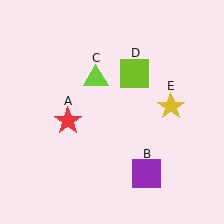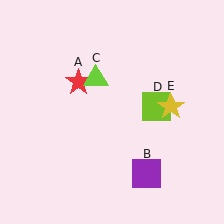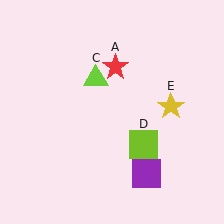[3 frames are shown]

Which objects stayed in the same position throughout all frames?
Purple square (object B) and lime triangle (object C) and yellow star (object E) remained stationary.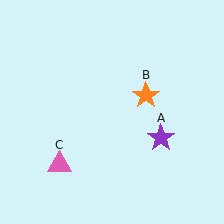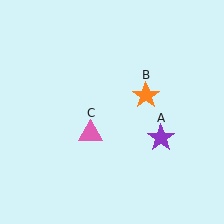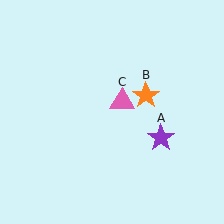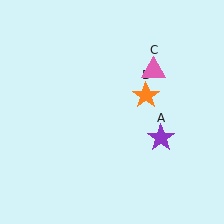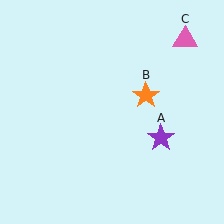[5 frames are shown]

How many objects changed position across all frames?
1 object changed position: pink triangle (object C).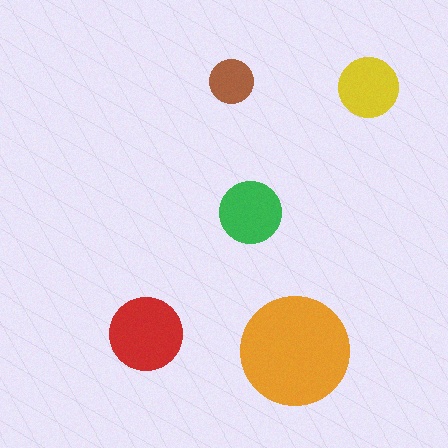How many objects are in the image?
There are 5 objects in the image.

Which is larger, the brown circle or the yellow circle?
The yellow one.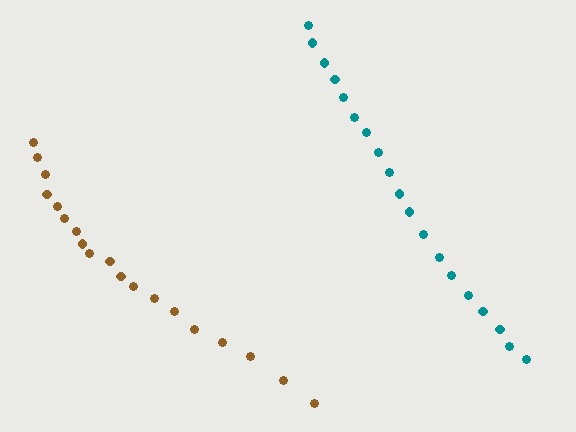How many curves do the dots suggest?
There are 2 distinct paths.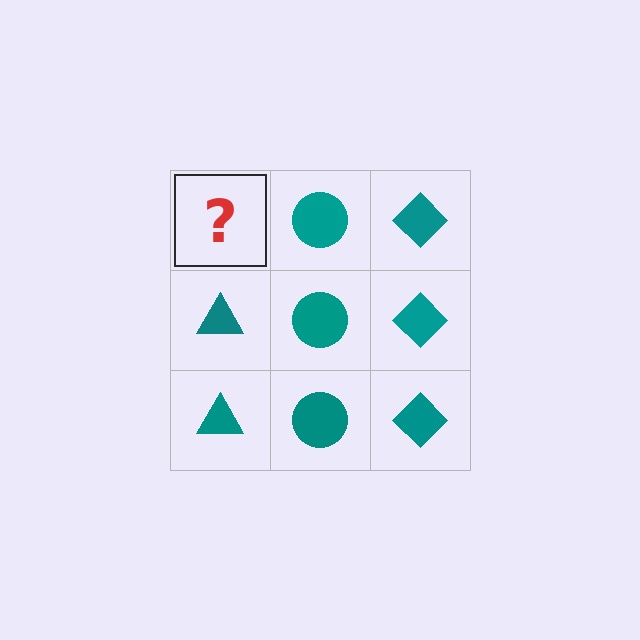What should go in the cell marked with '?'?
The missing cell should contain a teal triangle.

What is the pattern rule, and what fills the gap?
The rule is that each column has a consistent shape. The gap should be filled with a teal triangle.